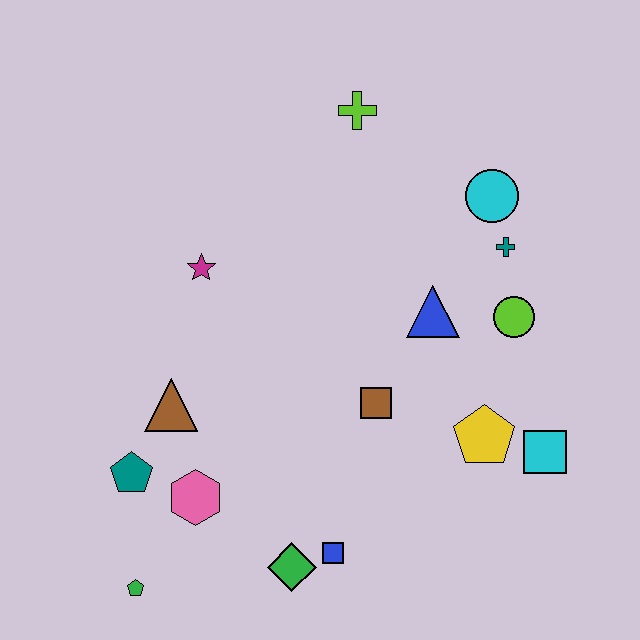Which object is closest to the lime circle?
The teal cross is closest to the lime circle.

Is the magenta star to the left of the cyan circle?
Yes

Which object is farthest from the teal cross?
The green pentagon is farthest from the teal cross.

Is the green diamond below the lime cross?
Yes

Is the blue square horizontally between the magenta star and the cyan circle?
Yes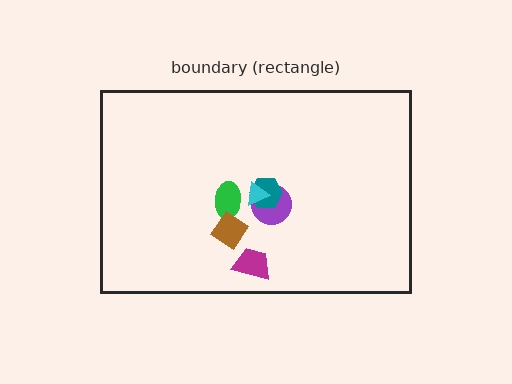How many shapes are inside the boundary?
6 inside, 0 outside.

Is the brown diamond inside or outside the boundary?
Inside.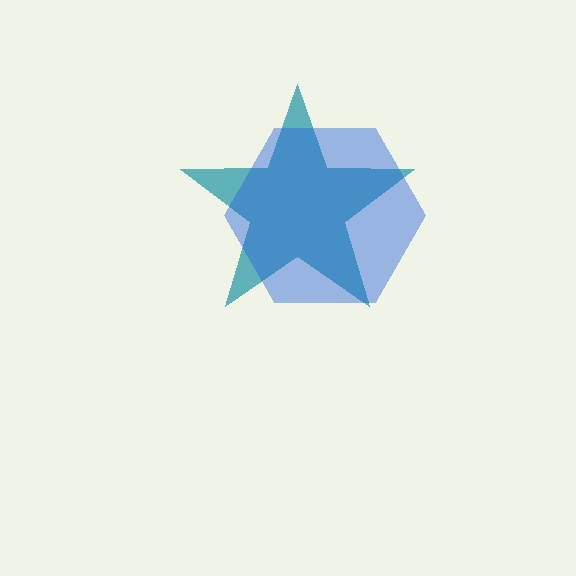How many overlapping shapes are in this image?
There are 2 overlapping shapes in the image.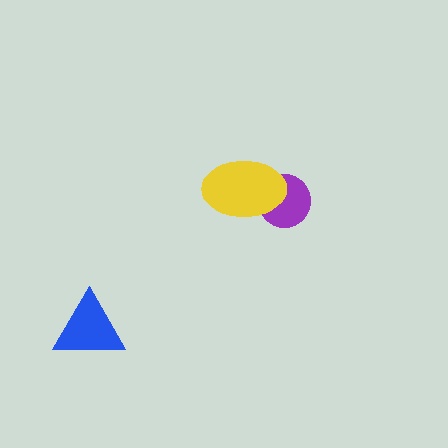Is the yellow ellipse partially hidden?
No, no other shape covers it.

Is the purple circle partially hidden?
Yes, it is partially covered by another shape.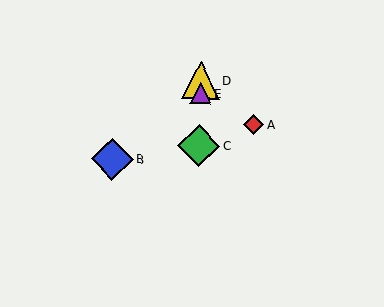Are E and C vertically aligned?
Yes, both are at x≈200.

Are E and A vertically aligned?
No, E is at x≈200 and A is at x≈254.